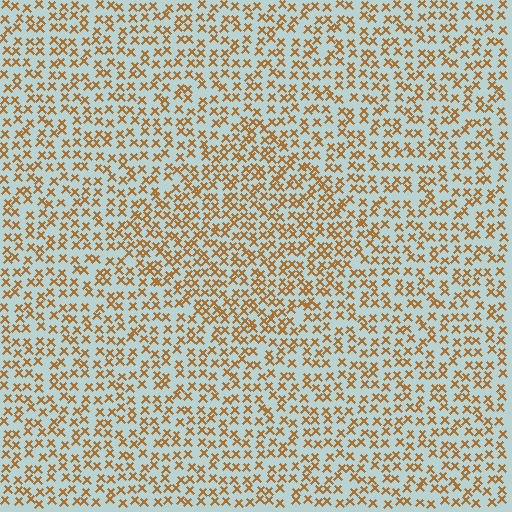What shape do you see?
I see a diamond.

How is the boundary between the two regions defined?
The boundary is defined by a change in element density (approximately 1.5x ratio). All elements are the same color, size, and shape.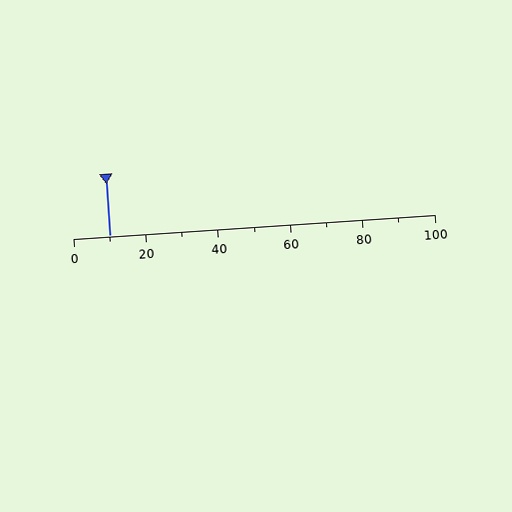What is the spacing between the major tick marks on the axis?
The major ticks are spaced 20 apart.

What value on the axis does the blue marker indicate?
The marker indicates approximately 10.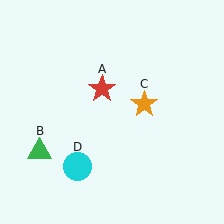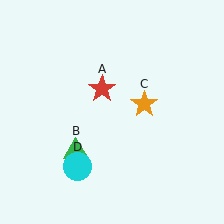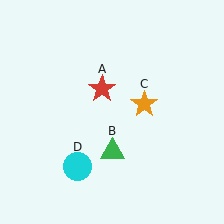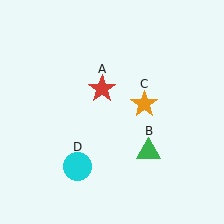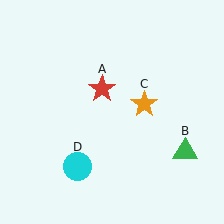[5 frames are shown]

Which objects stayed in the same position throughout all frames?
Red star (object A) and orange star (object C) and cyan circle (object D) remained stationary.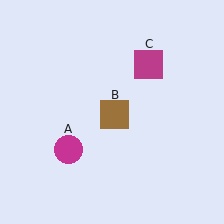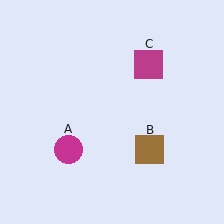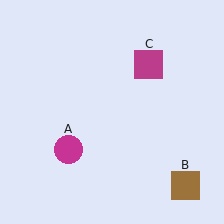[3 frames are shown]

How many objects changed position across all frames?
1 object changed position: brown square (object B).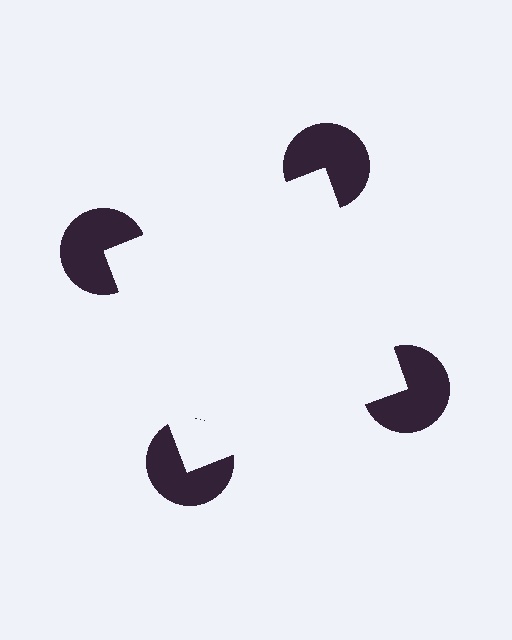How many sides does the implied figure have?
4 sides.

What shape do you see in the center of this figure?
An illusory square — its edges are inferred from the aligned wedge cuts in the pac-man discs, not physically drawn.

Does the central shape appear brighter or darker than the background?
It typically appears slightly brighter than the background, even though no actual brightness change is drawn.